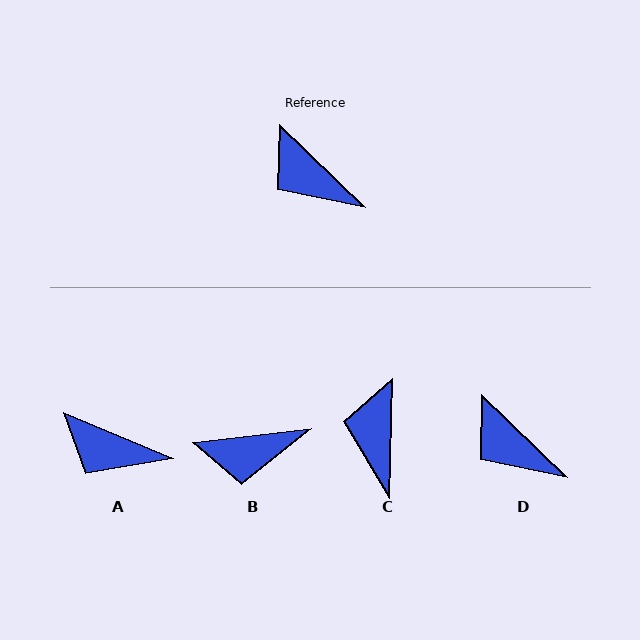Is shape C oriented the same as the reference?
No, it is off by about 48 degrees.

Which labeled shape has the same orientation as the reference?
D.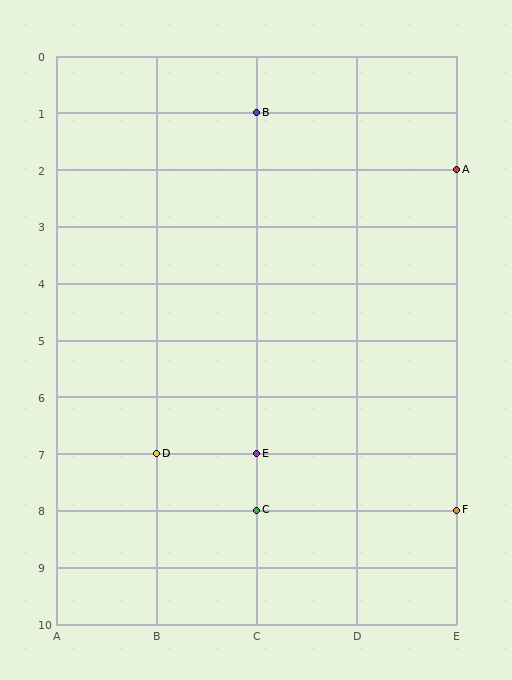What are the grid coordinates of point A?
Point A is at grid coordinates (E, 2).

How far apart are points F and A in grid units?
Points F and A are 6 rows apart.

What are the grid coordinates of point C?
Point C is at grid coordinates (C, 8).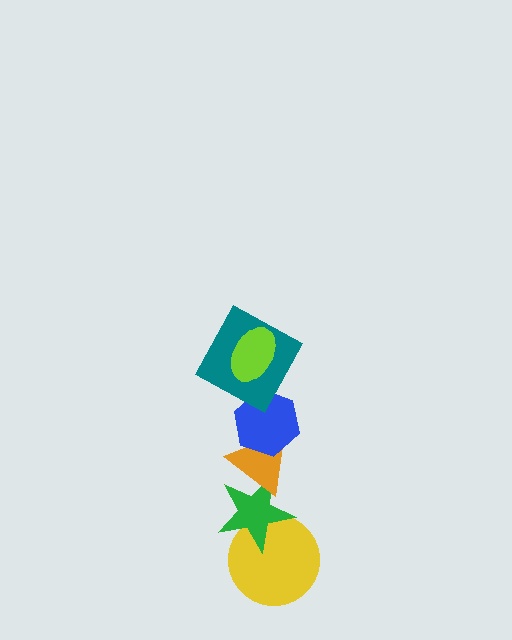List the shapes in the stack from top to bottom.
From top to bottom: the lime ellipse, the teal square, the blue hexagon, the orange triangle, the green star, the yellow circle.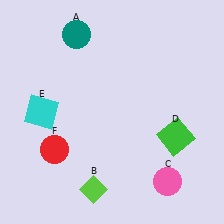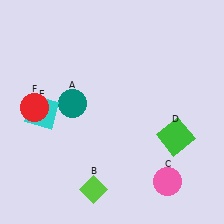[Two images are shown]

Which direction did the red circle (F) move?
The red circle (F) moved up.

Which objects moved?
The objects that moved are: the teal circle (A), the red circle (F).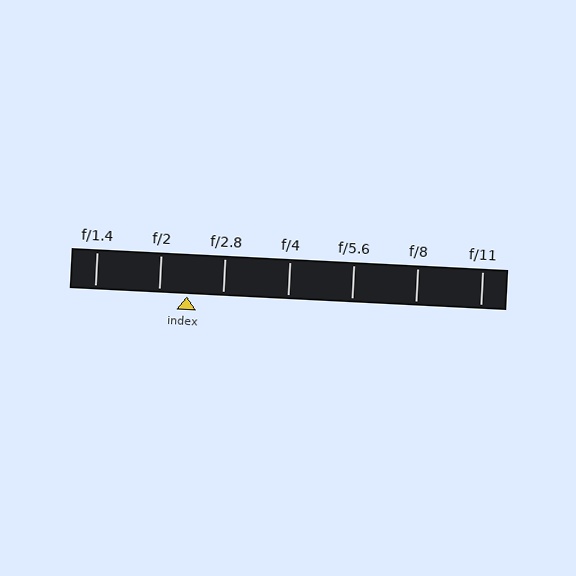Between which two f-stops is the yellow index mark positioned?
The index mark is between f/2 and f/2.8.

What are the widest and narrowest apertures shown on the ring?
The widest aperture shown is f/1.4 and the narrowest is f/11.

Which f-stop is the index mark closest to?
The index mark is closest to f/2.